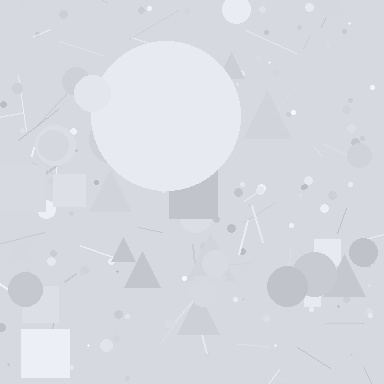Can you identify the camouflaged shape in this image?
The camouflaged shape is a circle.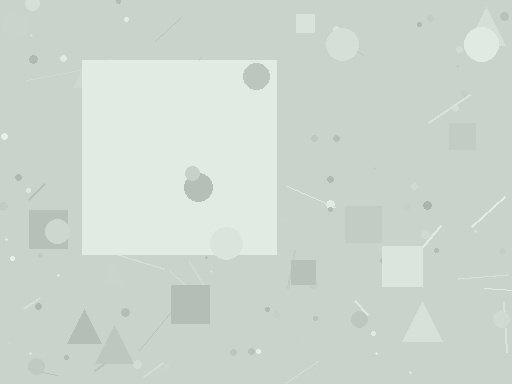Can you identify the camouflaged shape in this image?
The camouflaged shape is a square.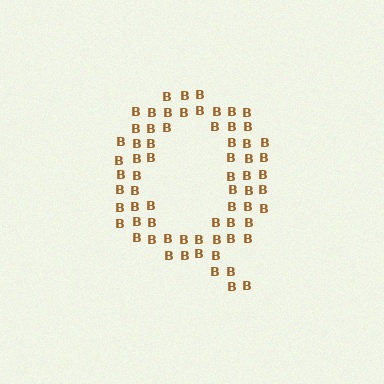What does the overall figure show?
The overall figure shows the letter Q.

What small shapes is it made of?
It is made of small letter B's.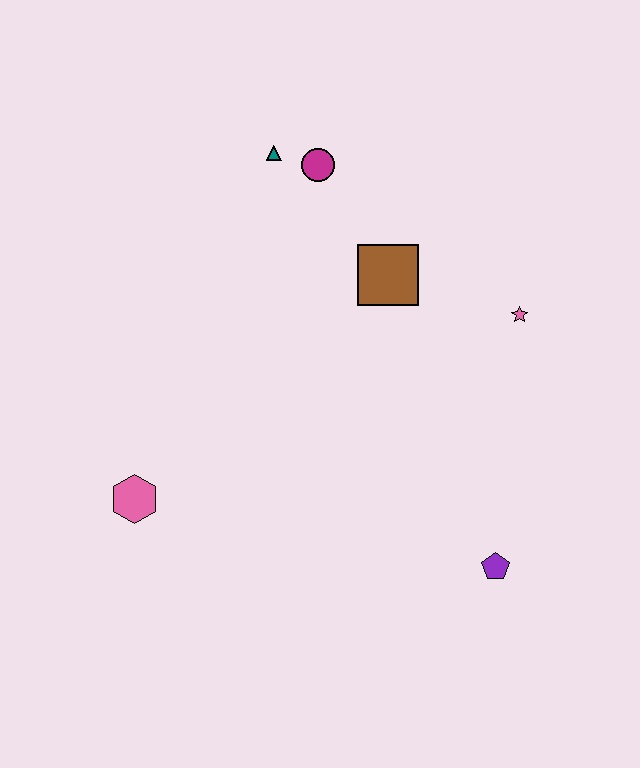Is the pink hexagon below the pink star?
Yes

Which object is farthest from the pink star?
The pink hexagon is farthest from the pink star.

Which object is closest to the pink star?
The brown square is closest to the pink star.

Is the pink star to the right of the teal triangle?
Yes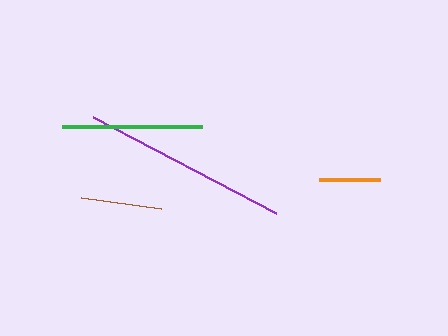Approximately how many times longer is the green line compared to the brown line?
The green line is approximately 1.7 times the length of the brown line.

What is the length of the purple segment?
The purple segment is approximately 206 pixels long.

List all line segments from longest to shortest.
From longest to shortest: purple, green, brown, orange.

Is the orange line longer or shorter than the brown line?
The brown line is longer than the orange line.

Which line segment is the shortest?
The orange line is the shortest at approximately 61 pixels.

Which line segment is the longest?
The purple line is the longest at approximately 206 pixels.